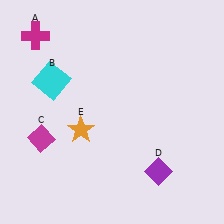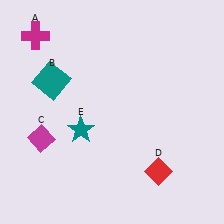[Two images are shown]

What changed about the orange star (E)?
In Image 1, E is orange. In Image 2, it changed to teal.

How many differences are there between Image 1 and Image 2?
There are 3 differences between the two images.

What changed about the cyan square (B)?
In Image 1, B is cyan. In Image 2, it changed to teal.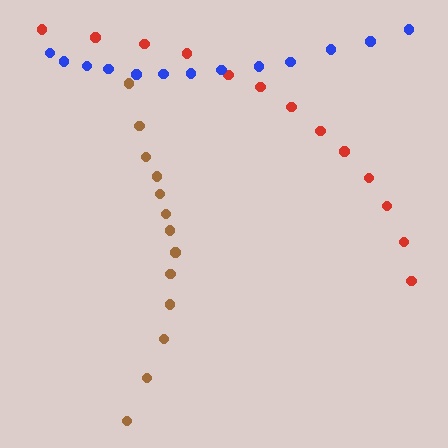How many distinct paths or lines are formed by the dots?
There are 3 distinct paths.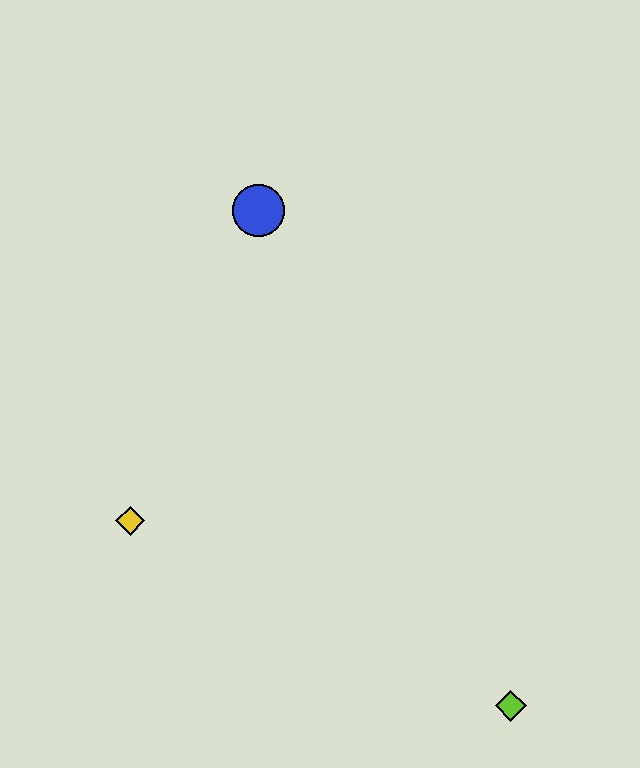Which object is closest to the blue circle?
The yellow diamond is closest to the blue circle.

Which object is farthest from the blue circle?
The lime diamond is farthest from the blue circle.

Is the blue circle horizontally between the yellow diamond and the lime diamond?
Yes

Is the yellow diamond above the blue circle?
No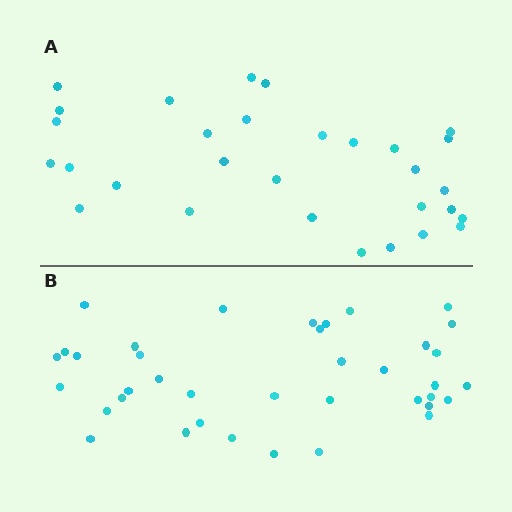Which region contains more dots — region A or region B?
Region B (the bottom region) has more dots.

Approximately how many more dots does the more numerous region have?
Region B has roughly 8 or so more dots than region A.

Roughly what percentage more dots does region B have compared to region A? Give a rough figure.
About 25% more.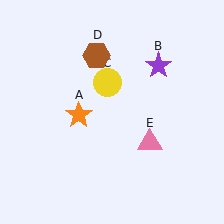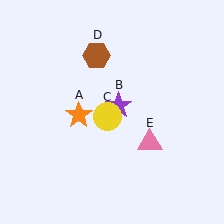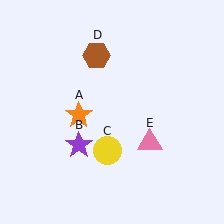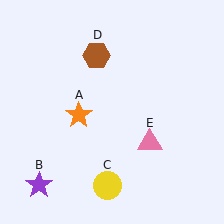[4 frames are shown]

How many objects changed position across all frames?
2 objects changed position: purple star (object B), yellow circle (object C).